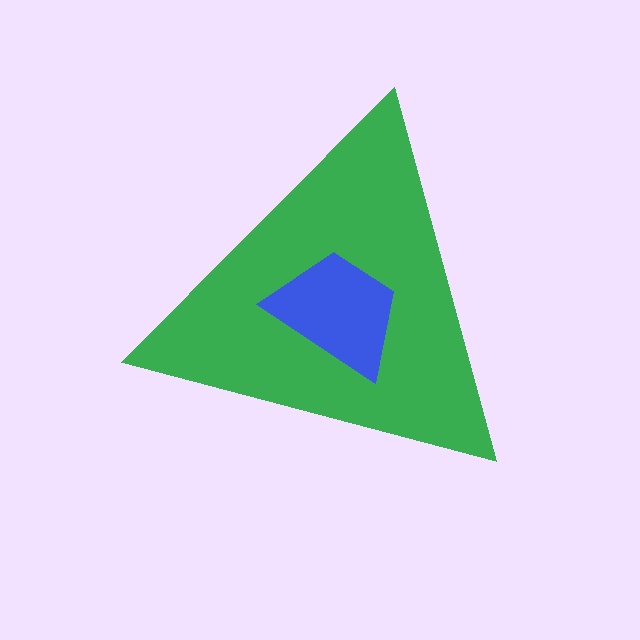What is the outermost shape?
The green triangle.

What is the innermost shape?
The blue trapezoid.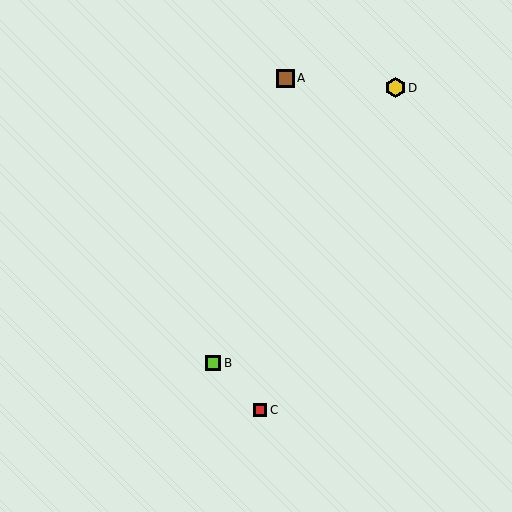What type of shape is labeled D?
Shape D is a yellow hexagon.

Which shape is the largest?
The yellow hexagon (labeled D) is the largest.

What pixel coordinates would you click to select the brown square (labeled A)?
Click at (285, 78) to select the brown square A.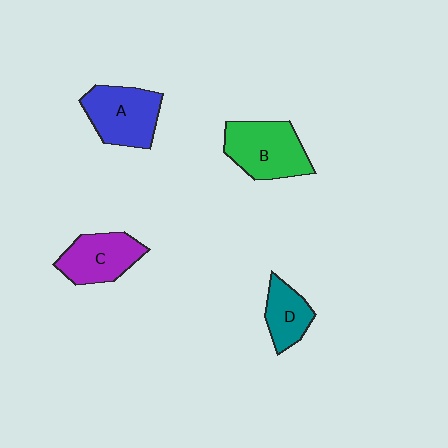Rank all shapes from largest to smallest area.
From largest to smallest: B (green), A (blue), C (purple), D (teal).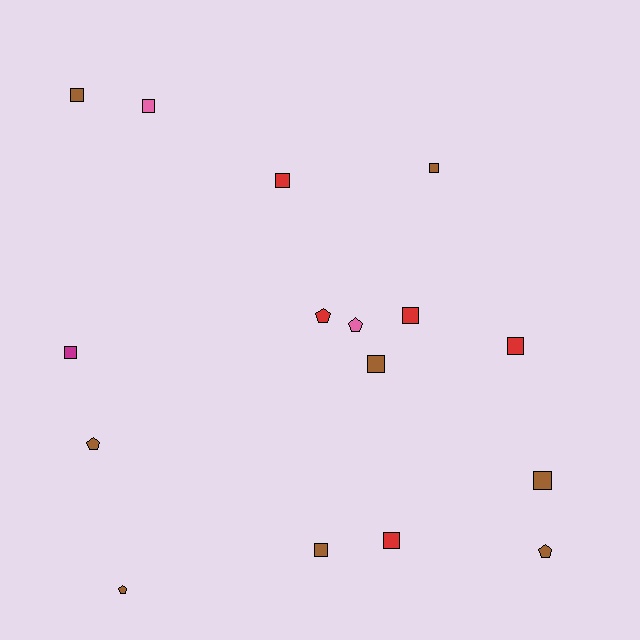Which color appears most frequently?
Brown, with 8 objects.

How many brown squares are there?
There are 5 brown squares.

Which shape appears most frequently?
Square, with 11 objects.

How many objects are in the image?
There are 16 objects.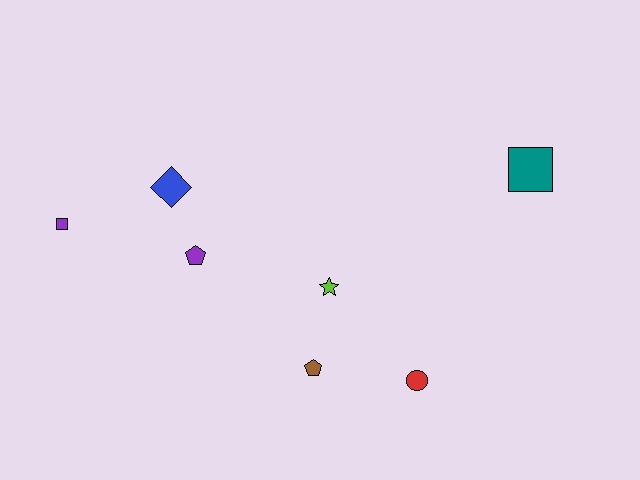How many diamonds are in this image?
There is 1 diamond.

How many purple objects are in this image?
There are 2 purple objects.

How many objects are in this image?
There are 7 objects.